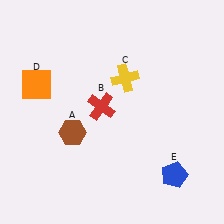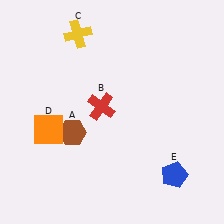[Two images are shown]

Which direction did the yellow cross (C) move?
The yellow cross (C) moved left.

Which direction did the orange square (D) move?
The orange square (D) moved down.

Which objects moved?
The objects that moved are: the yellow cross (C), the orange square (D).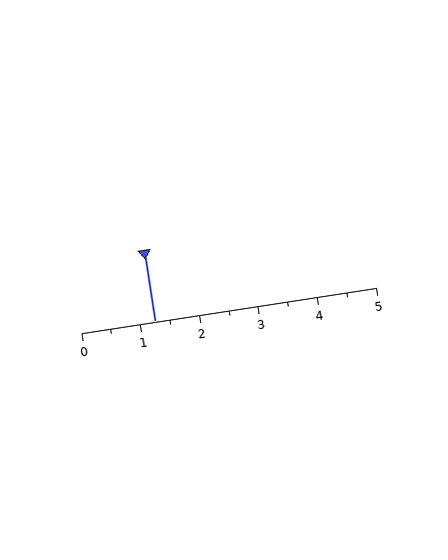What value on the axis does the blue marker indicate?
The marker indicates approximately 1.2.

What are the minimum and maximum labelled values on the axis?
The axis runs from 0 to 5.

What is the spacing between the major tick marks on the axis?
The major ticks are spaced 1 apart.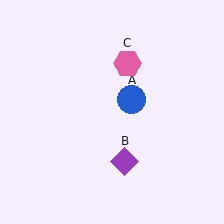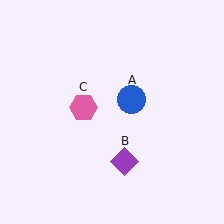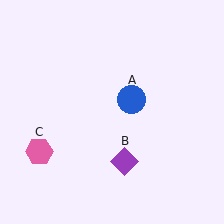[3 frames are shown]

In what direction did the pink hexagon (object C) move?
The pink hexagon (object C) moved down and to the left.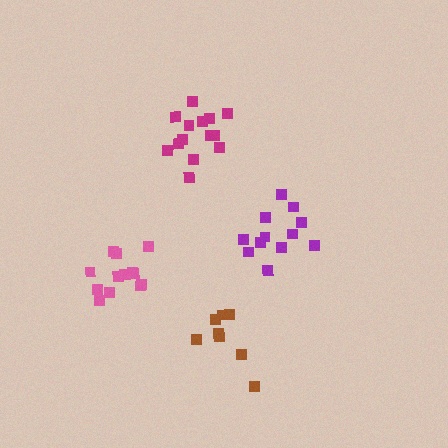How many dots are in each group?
Group 1: 13 dots, Group 2: 12 dots, Group 3: 14 dots, Group 4: 8 dots (47 total).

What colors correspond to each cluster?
The clusters are colored: pink, purple, magenta, brown.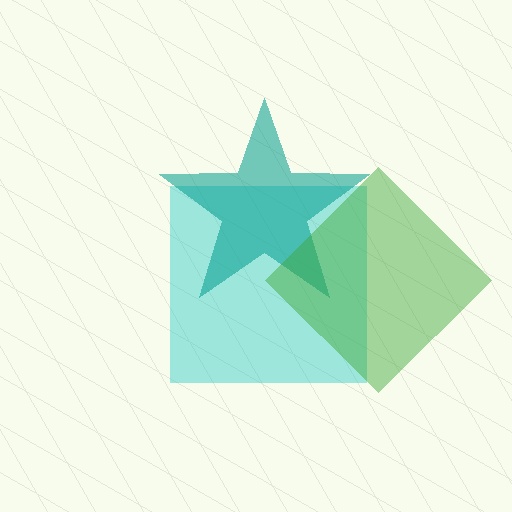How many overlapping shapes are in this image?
There are 3 overlapping shapes in the image.